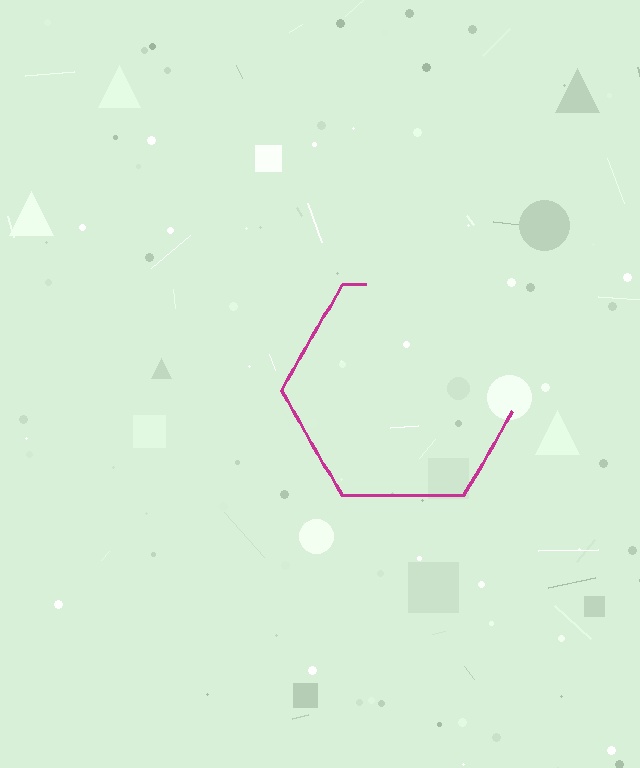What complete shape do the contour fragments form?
The contour fragments form a hexagon.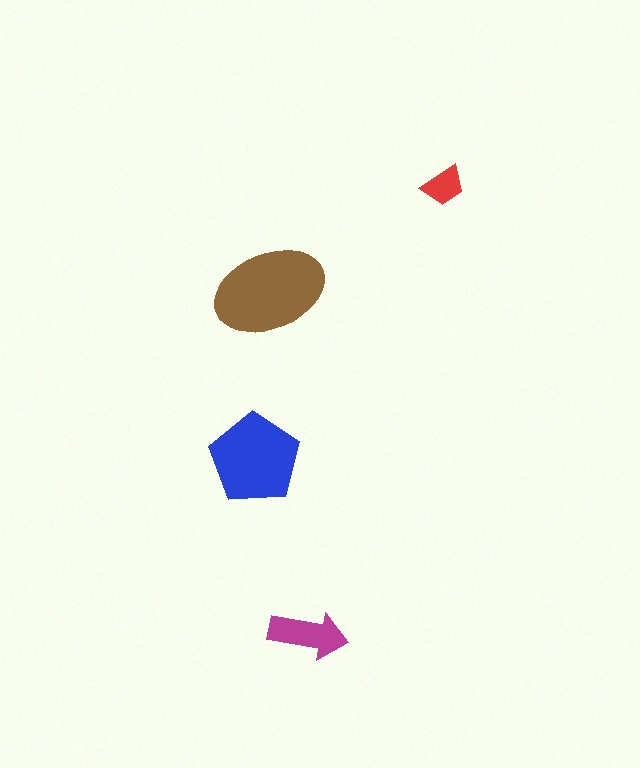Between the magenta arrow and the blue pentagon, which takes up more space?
The blue pentagon.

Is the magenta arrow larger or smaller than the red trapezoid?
Larger.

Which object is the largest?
The brown ellipse.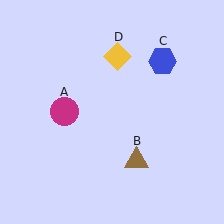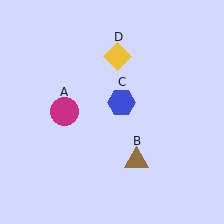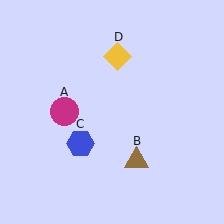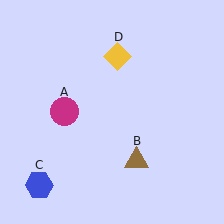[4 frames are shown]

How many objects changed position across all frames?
1 object changed position: blue hexagon (object C).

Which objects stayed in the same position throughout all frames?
Magenta circle (object A) and brown triangle (object B) and yellow diamond (object D) remained stationary.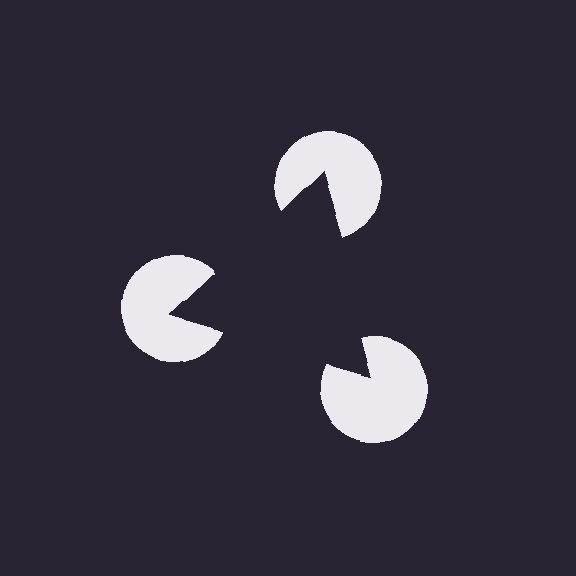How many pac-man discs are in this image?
There are 3 — one at each vertex of the illusory triangle.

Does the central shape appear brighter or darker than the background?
It typically appears slightly darker than the background, even though no actual brightness change is drawn.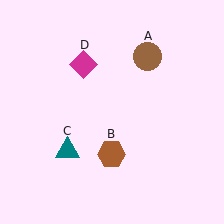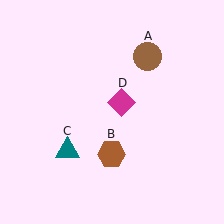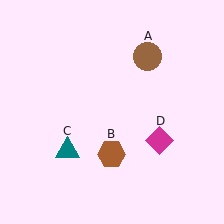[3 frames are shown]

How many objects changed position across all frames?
1 object changed position: magenta diamond (object D).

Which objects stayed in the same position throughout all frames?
Brown circle (object A) and brown hexagon (object B) and teal triangle (object C) remained stationary.